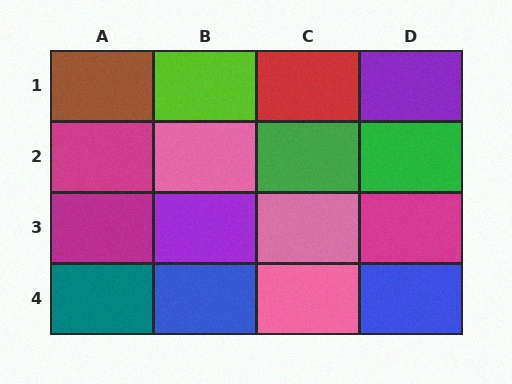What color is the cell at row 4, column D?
Blue.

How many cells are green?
2 cells are green.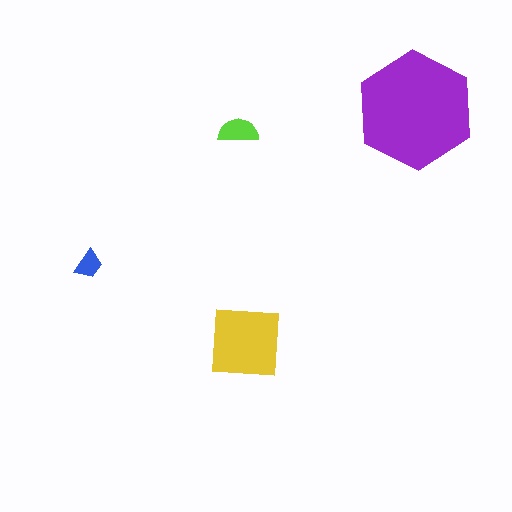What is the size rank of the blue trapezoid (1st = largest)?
4th.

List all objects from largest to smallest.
The purple hexagon, the yellow square, the lime semicircle, the blue trapezoid.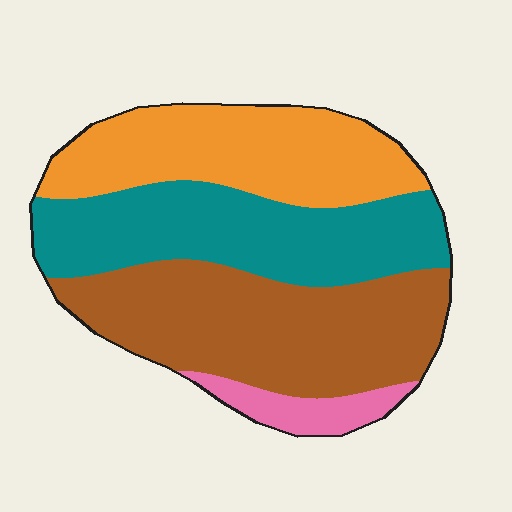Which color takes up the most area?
Brown, at roughly 35%.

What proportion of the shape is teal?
Teal takes up about one third (1/3) of the shape.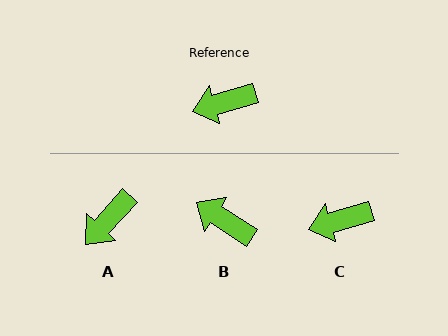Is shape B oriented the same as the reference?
No, it is off by about 49 degrees.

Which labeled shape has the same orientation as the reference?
C.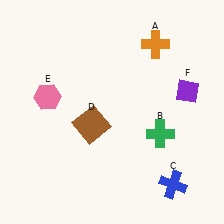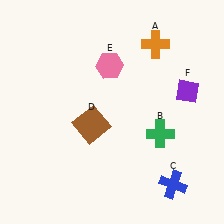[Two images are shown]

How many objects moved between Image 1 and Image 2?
1 object moved between the two images.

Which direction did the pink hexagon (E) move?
The pink hexagon (E) moved right.